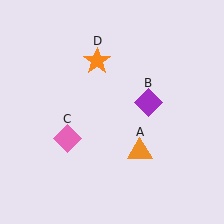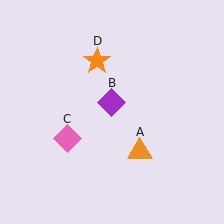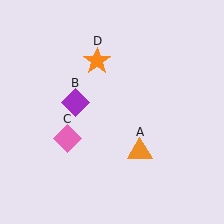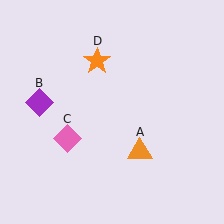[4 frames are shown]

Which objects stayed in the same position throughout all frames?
Orange triangle (object A) and pink diamond (object C) and orange star (object D) remained stationary.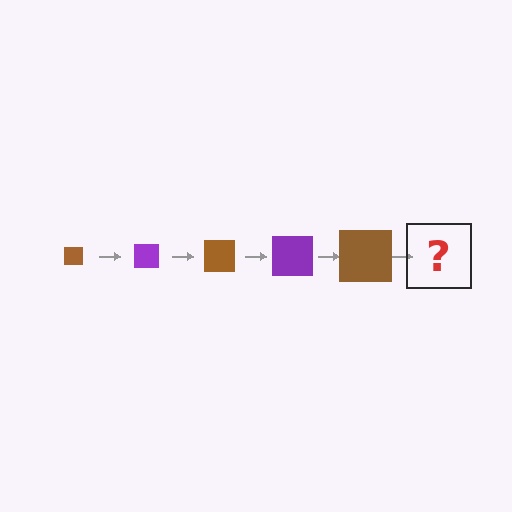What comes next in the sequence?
The next element should be a purple square, larger than the previous one.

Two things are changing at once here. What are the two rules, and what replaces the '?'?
The two rules are that the square grows larger each step and the color cycles through brown and purple. The '?' should be a purple square, larger than the previous one.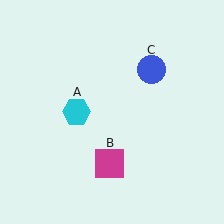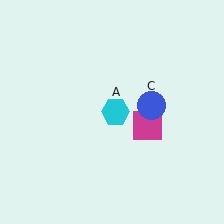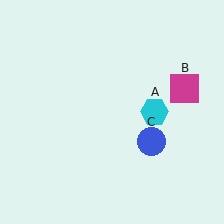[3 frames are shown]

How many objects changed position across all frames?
3 objects changed position: cyan hexagon (object A), magenta square (object B), blue circle (object C).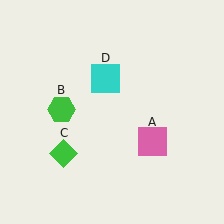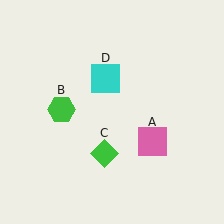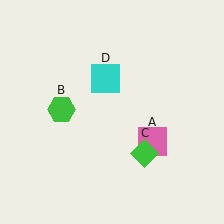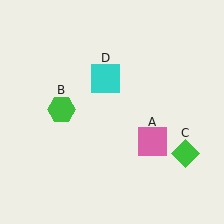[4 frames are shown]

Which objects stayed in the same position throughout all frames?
Pink square (object A) and green hexagon (object B) and cyan square (object D) remained stationary.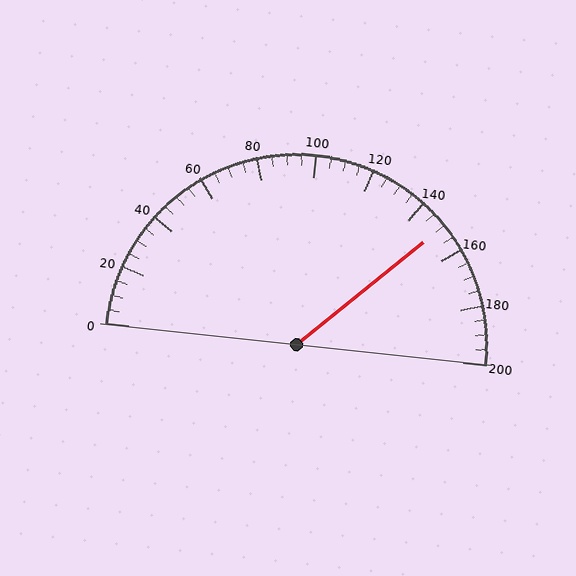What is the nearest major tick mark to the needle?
The nearest major tick mark is 160.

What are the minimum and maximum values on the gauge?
The gauge ranges from 0 to 200.